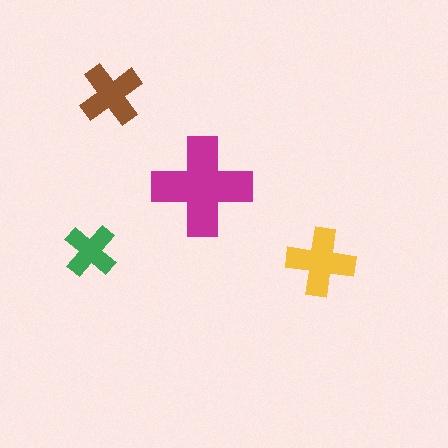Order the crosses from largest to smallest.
the magenta one, the yellow one, the brown one, the green one.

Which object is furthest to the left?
The green cross is leftmost.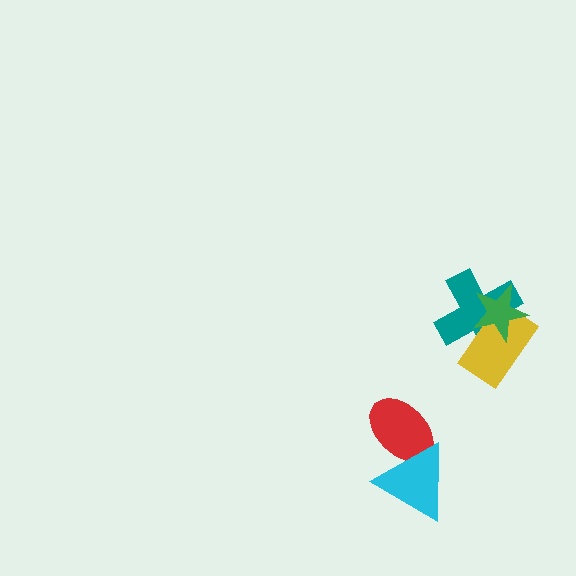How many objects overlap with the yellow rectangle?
2 objects overlap with the yellow rectangle.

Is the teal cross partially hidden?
Yes, it is partially covered by another shape.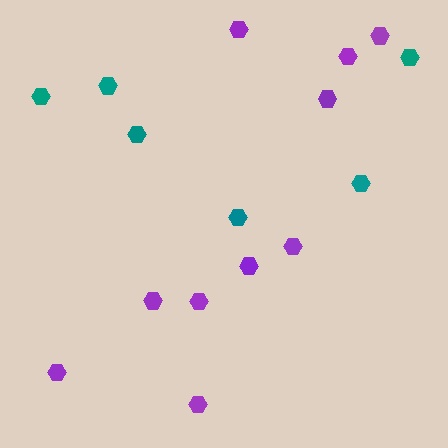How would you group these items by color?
There are 2 groups: one group of purple hexagons (10) and one group of teal hexagons (6).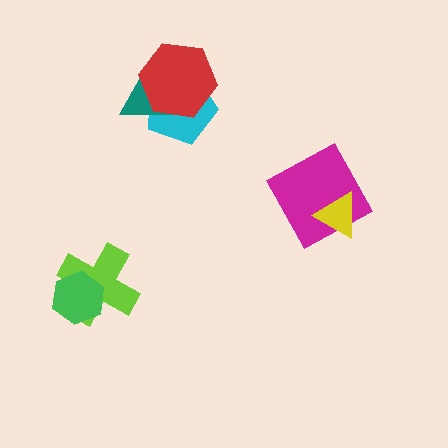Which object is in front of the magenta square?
The yellow triangle is in front of the magenta square.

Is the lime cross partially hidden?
Yes, it is partially covered by another shape.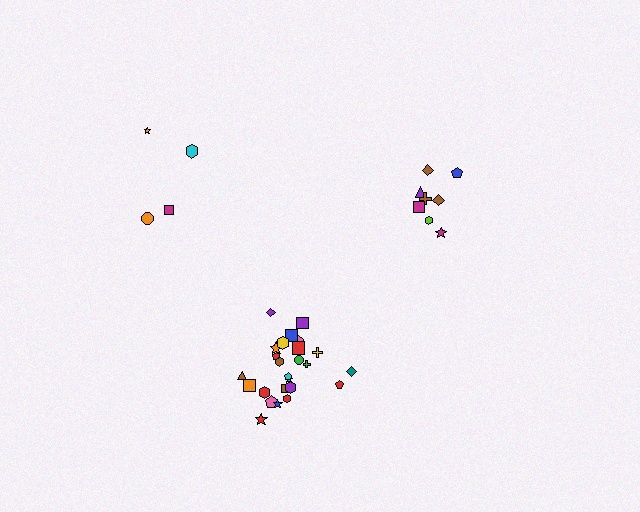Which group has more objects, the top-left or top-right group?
The top-right group.